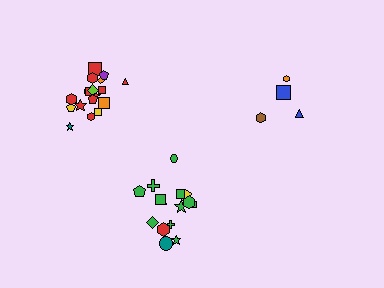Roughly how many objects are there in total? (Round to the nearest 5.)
Roughly 35 objects in total.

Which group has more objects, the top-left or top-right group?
The top-left group.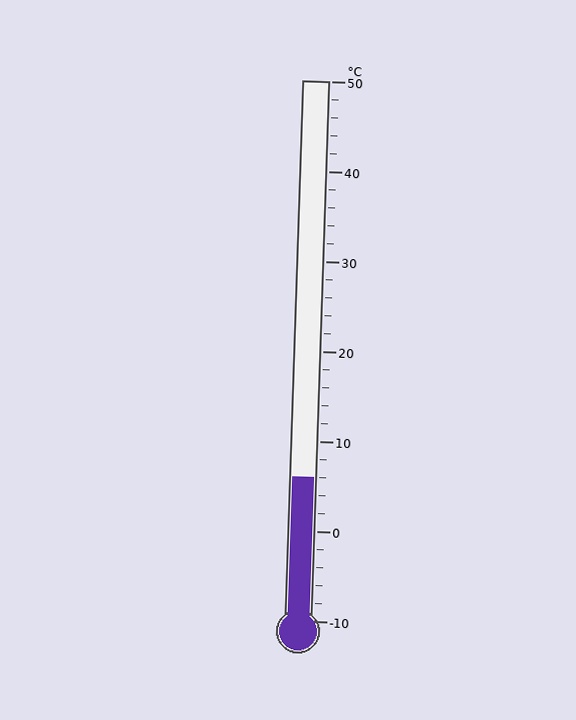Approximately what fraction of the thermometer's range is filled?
The thermometer is filled to approximately 25% of its range.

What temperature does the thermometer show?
The thermometer shows approximately 6°C.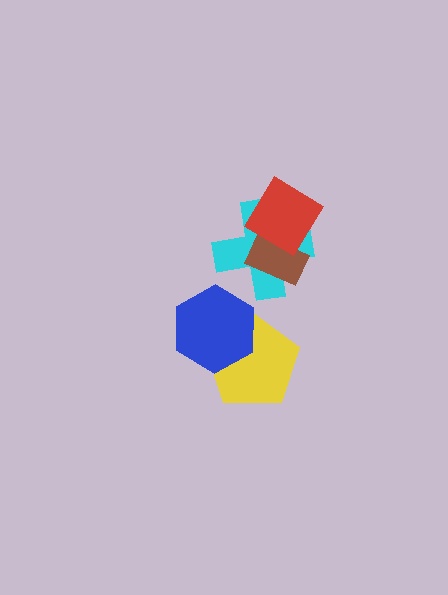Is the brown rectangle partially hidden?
Yes, it is partially covered by another shape.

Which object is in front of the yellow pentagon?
The blue hexagon is in front of the yellow pentagon.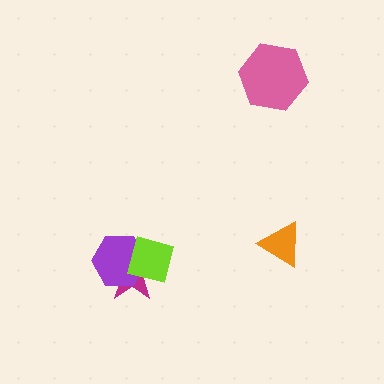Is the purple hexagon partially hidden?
Yes, it is partially covered by another shape.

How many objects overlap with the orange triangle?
0 objects overlap with the orange triangle.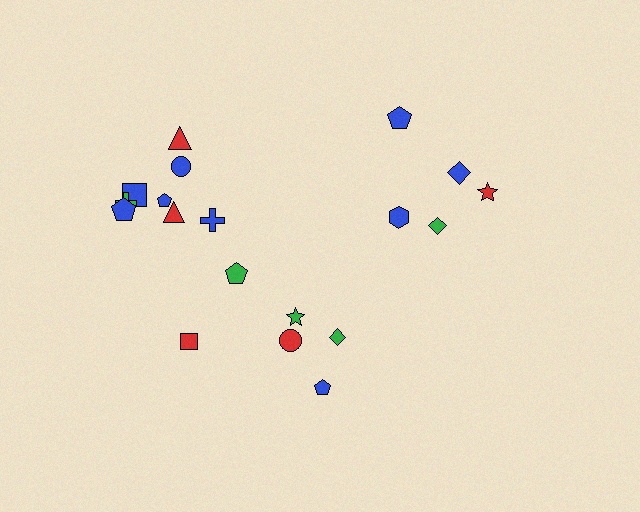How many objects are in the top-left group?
There are 8 objects.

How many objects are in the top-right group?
There are 5 objects.